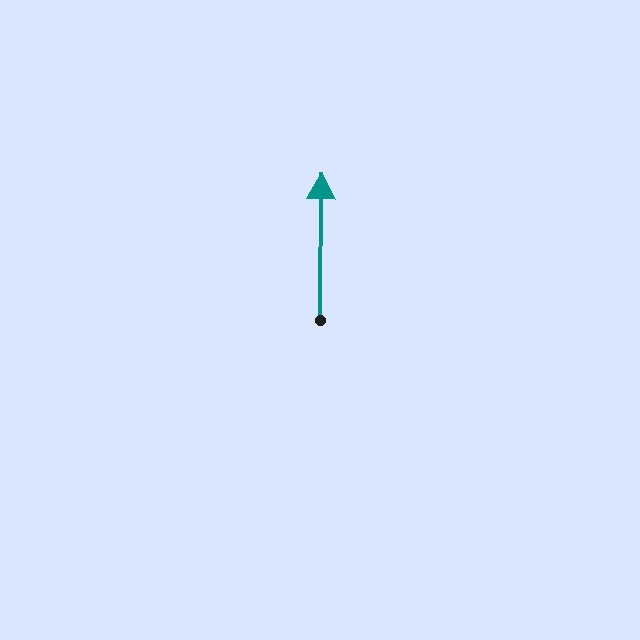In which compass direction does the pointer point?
North.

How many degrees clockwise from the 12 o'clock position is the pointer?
Approximately 1 degrees.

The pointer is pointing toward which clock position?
Roughly 12 o'clock.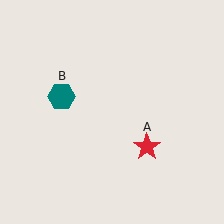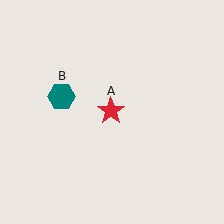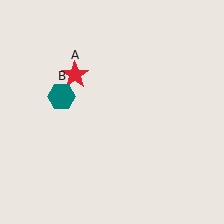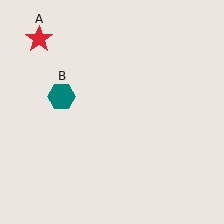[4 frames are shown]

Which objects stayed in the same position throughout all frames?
Teal hexagon (object B) remained stationary.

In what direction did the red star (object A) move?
The red star (object A) moved up and to the left.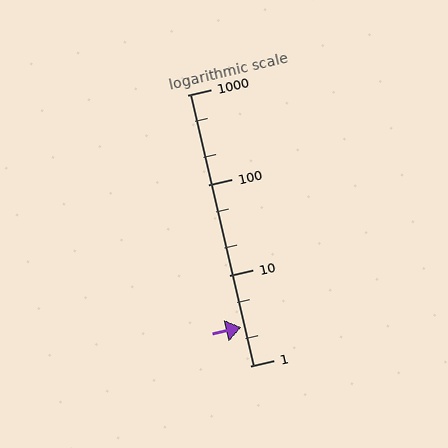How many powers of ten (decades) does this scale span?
The scale spans 3 decades, from 1 to 1000.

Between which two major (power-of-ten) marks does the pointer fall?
The pointer is between 1 and 10.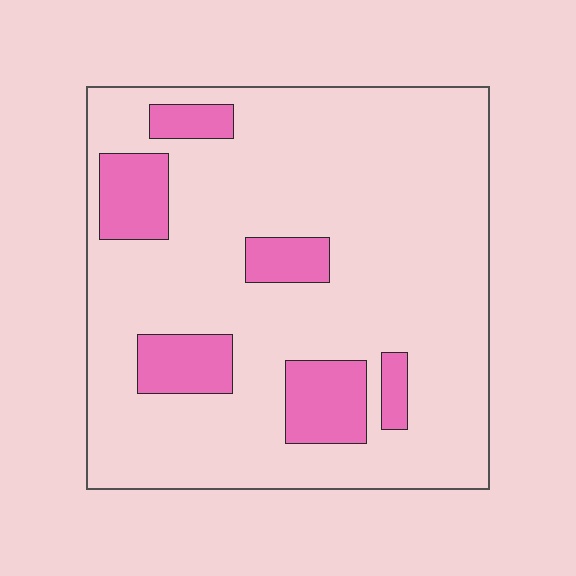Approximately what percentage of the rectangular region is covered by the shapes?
Approximately 15%.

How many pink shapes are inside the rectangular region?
6.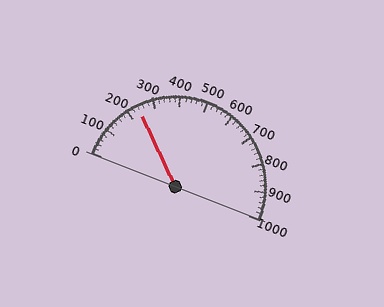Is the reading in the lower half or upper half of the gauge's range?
The reading is in the lower half of the range (0 to 1000).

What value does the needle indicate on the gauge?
The needle indicates approximately 240.